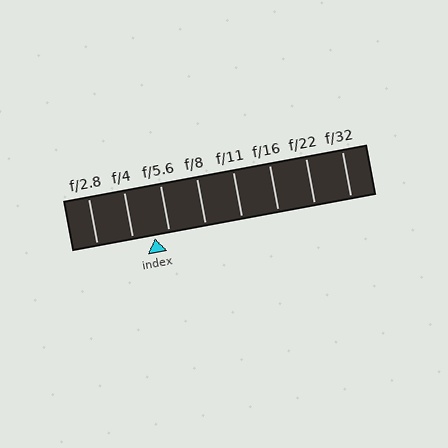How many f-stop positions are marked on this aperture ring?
There are 8 f-stop positions marked.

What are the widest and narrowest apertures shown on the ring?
The widest aperture shown is f/2.8 and the narrowest is f/32.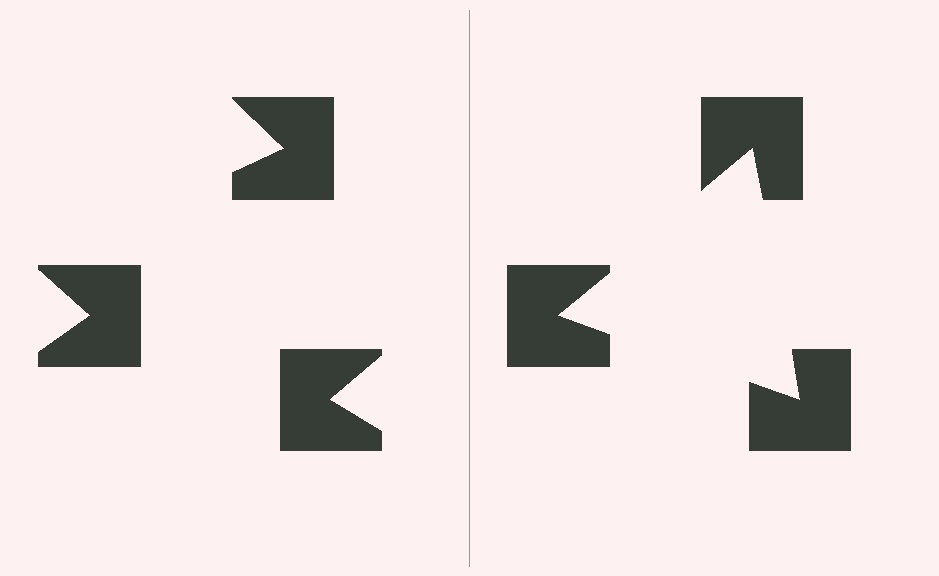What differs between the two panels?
The notched squares are positioned identically on both sides; only the wedge orientations differ. On the right they align to a triangle; on the left they are misaligned.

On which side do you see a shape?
An illusory triangle appears on the right side. On the left side the wedge cuts are rotated, so no coherent shape forms.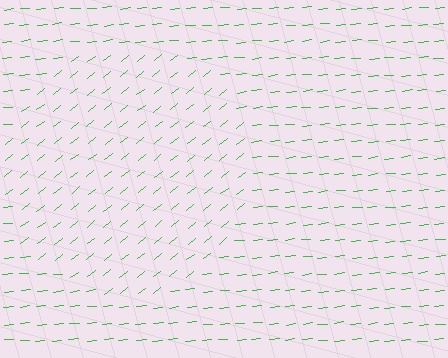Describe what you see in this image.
The image is filled with small green line segments. A circle region in the image has lines oriented differently from the surrounding lines, creating a visible texture boundary.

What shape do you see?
I see a circle.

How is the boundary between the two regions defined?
The boundary is defined purely by a change in line orientation (approximately 33 degrees difference). All lines are the same color and thickness.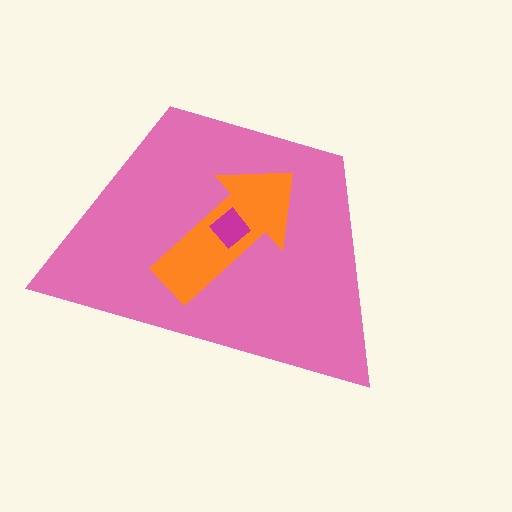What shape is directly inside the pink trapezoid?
The orange arrow.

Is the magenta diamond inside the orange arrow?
Yes.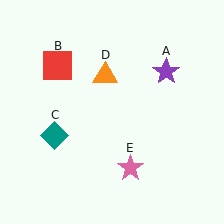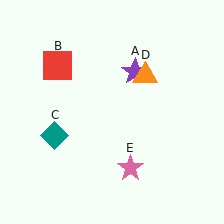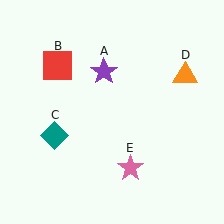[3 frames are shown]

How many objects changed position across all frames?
2 objects changed position: purple star (object A), orange triangle (object D).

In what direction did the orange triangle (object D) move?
The orange triangle (object D) moved right.